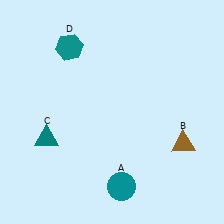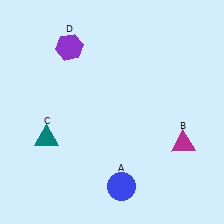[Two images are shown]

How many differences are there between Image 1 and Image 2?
There are 3 differences between the two images.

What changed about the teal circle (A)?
In Image 1, A is teal. In Image 2, it changed to blue.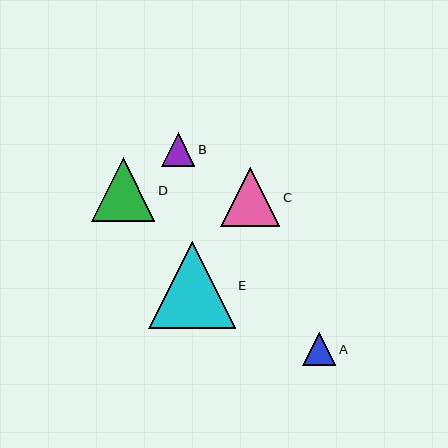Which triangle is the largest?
Triangle E is the largest with a size of approximately 87 pixels.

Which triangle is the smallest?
Triangle A is the smallest with a size of approximately 33 pixels.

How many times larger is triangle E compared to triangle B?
Triangle E is approximately 2.6 times the size of triangle B.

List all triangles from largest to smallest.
From largest to smallest: E, D, C, B, A.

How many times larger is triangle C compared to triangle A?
Triangle C is approximately 1.8 times the size of triangle A.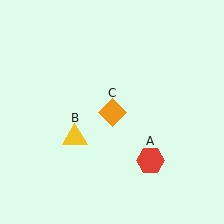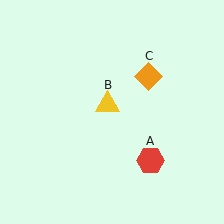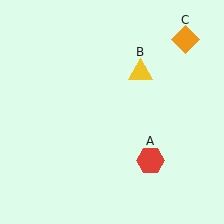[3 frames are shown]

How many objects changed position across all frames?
2 objects changed position: yellow triangle (object B), orange diamond (object C).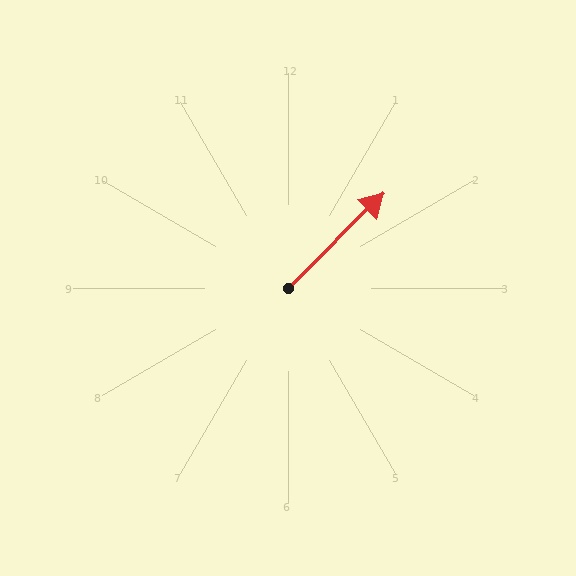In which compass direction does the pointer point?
Northeast.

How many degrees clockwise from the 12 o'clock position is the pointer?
Approximately 45 degrees.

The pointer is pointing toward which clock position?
Roughly 2 o'clock.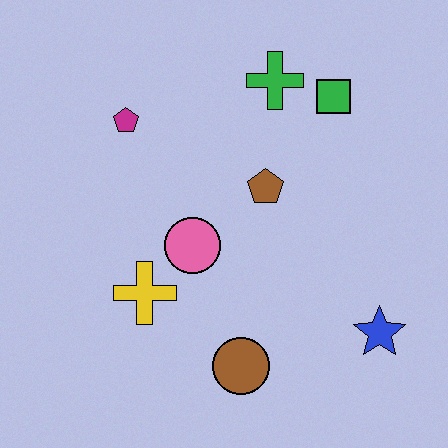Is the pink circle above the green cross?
No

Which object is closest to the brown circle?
The yellow cross is closest to the brown circle.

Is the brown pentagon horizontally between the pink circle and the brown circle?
No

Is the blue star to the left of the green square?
No